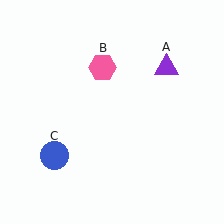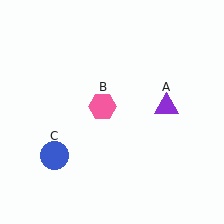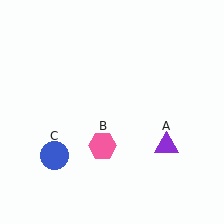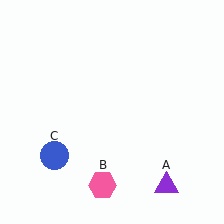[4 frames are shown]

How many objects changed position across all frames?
2 objects changed position: purple triangle (object A), pink hexagon (object B).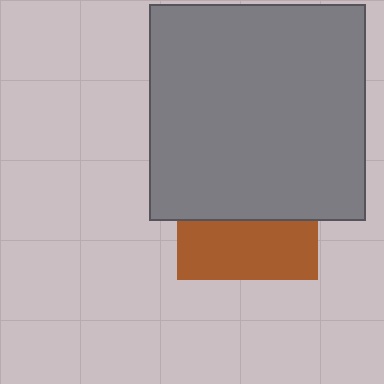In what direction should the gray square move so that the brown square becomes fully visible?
The gray square should move up. That is the shortest direction to clear the overlap and leave the brown square fully visible.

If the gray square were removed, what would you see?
You would see the complete brown square.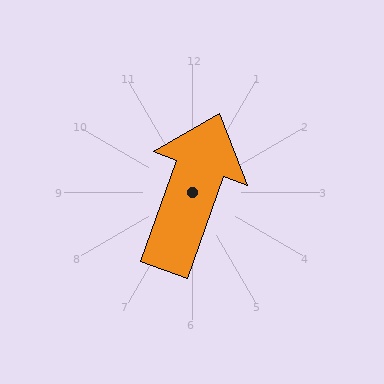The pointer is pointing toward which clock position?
Roughly 1 o'clock.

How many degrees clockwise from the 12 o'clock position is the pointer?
Approximately 20 degrees.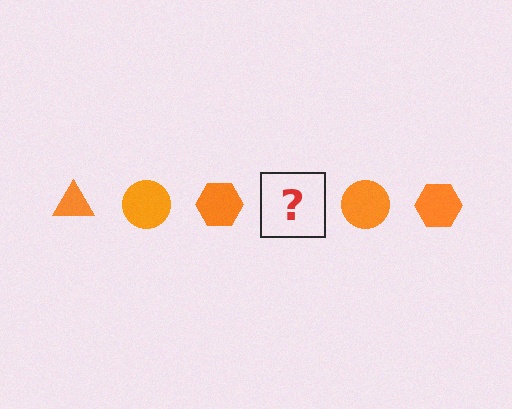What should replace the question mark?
The question mark should be replaced with an orange triangle.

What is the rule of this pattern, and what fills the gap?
The rule is that the pattern cycles through triangle, circle, hexagon shapes in orange. The gap should be filled with an orange triangle.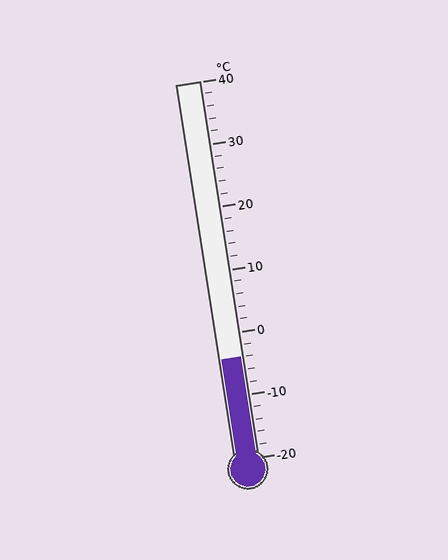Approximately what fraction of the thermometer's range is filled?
The thermometer is filled to approximately 25% of its range.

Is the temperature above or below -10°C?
The temperature is above -10°C.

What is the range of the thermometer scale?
The thermometer scale ranges from -20°C to 40°C.